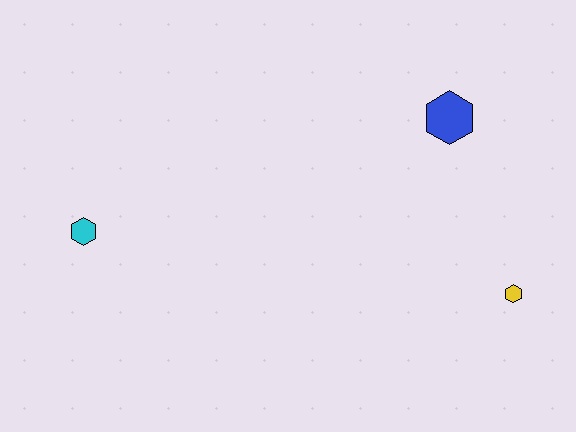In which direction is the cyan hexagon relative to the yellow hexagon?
The cyan hexagon is to the left of the yellow hexagon.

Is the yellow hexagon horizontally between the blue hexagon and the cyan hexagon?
No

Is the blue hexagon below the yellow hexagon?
No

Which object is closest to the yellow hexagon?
The blue hexagon is closest to the yellow hexagon.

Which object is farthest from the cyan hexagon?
The yellow hexagon is farthest from the cyan hexagon.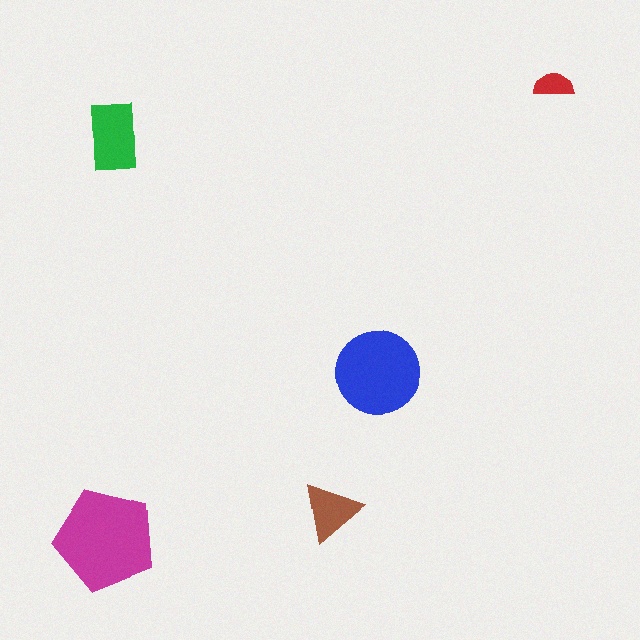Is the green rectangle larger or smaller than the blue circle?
Smaller.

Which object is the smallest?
The red semicircle.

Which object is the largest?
The magenta pentagon.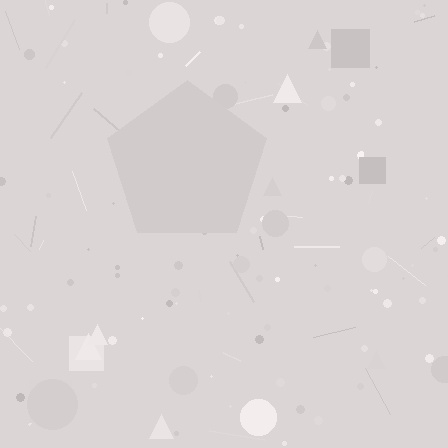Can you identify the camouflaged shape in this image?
The camouflaged shape is a pentagon.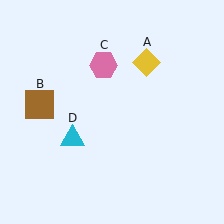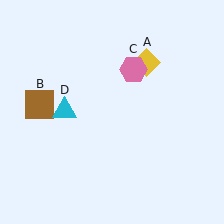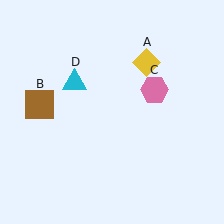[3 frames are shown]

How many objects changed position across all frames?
2 objects changed position: pink hexagon (object C), cyan triangle (object D).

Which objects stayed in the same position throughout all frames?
Yellow diamond (object A) and brown square (object B) remained stationary.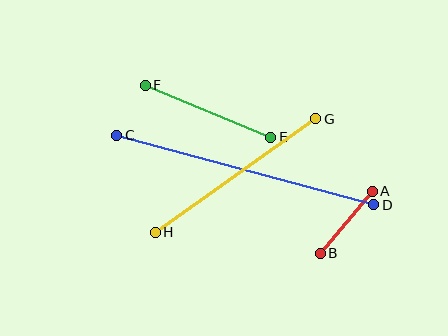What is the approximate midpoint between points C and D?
The midpoint is at approximately (245, 170) pixels.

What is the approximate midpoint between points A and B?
The midpoint is at approximately (346, 222) pixels.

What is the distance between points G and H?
The distance is approximately 196 pixels.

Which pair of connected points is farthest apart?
Points C and D are farthest apart.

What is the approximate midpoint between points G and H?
The midpoint is at approximately (236, 176) pixels.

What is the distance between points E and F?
The distance is approximately 136 pixels.